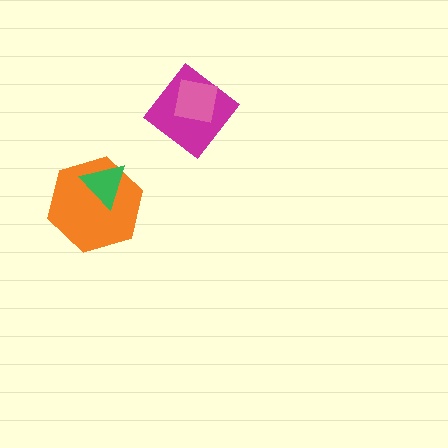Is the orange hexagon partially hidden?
Yes, it is partially covered by another shape.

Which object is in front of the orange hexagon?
The green triangle is in front of the orange hexagon.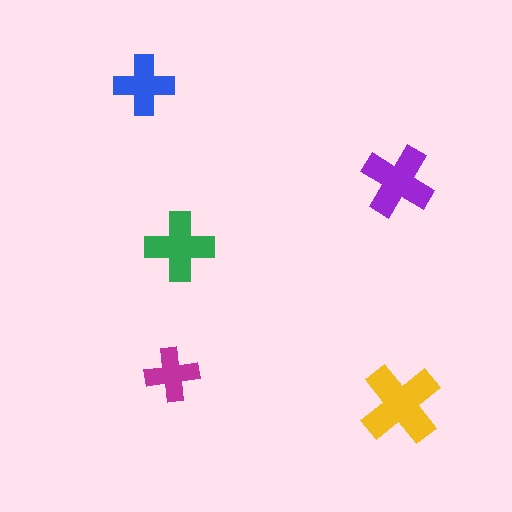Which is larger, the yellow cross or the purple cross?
The yellow one.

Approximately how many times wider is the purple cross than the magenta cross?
About 1.5 times wider.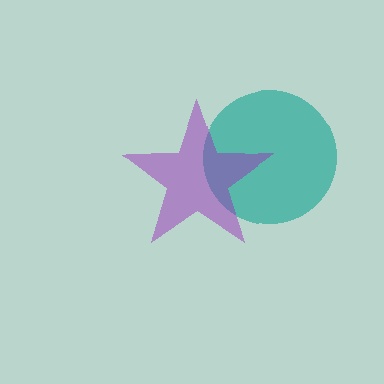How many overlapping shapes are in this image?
There are 2 overlapping shapes in the image.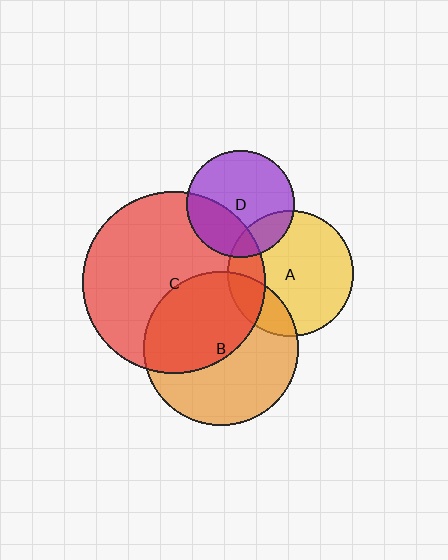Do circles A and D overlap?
Yes.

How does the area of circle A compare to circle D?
Approximately 1.4 times.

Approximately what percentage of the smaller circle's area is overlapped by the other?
Approximately 20%.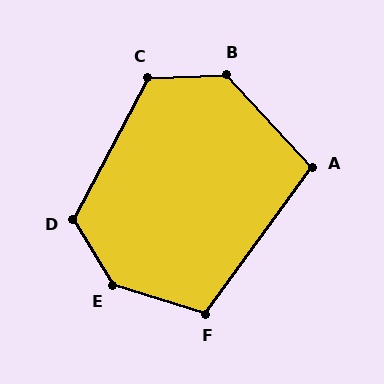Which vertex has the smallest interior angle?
A, at approximately 101 degrees.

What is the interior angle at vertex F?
Approximately 109 degrees (obtuse).